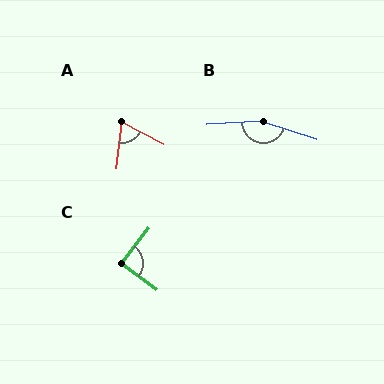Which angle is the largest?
B, at approximately 158 degrees.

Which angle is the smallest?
A, at approximately 69 degrees.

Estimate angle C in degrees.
Approximately 90 degrees.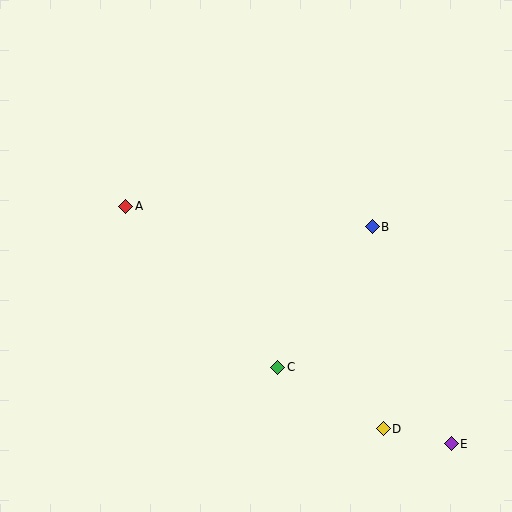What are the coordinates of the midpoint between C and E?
The midpoint between C and E is at (364, 406).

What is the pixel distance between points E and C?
The distance between E and C is 190 pixels.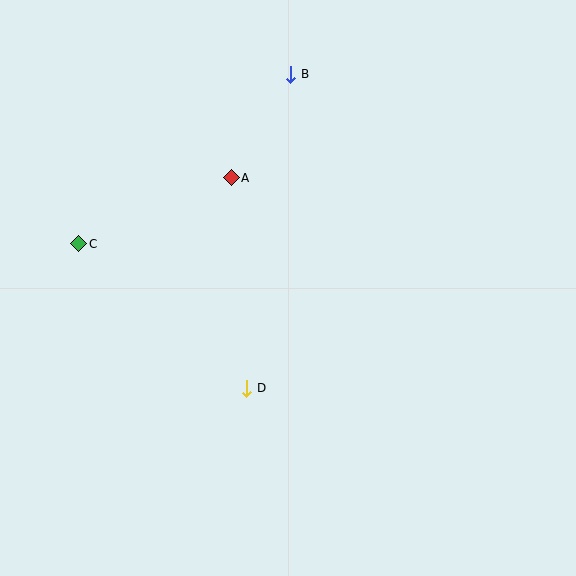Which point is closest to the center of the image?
Point D at (247, 388) is closest to the center.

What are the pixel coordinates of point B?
Point B is at (291, 74).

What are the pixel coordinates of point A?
Point A is at (231, 178).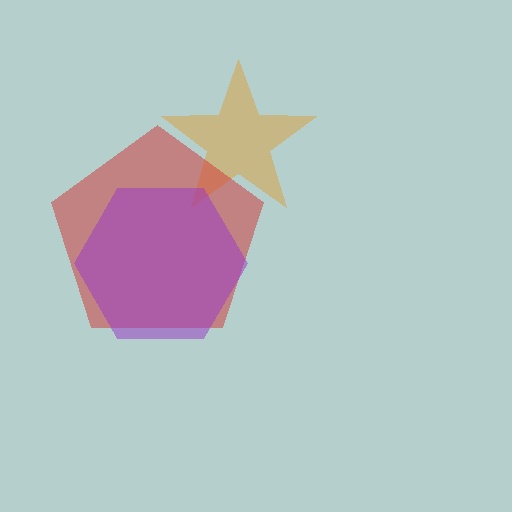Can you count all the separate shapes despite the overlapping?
Yes, there are 3 separate shapes.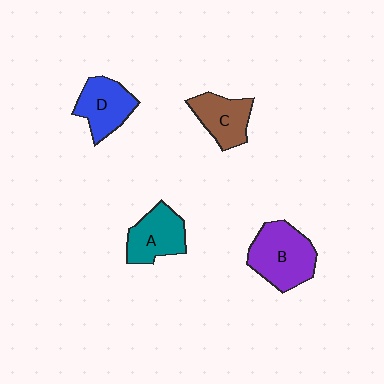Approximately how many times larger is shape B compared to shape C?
Approximately 1.5 times.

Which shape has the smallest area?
Shape C (brown).